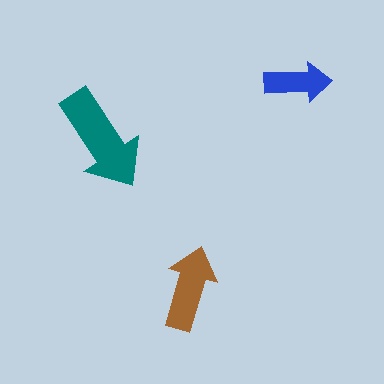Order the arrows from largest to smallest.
the teal one, the brown one, the blue one.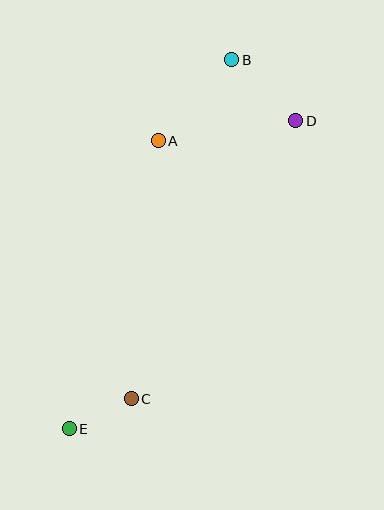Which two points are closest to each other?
Points C and E are closest to each other.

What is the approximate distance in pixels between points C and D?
The distance between C and D is approximately 323 pixels.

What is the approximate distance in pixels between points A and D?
The distance between A and D is approximately 139 pixels.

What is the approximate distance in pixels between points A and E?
The distance between A and E is approximately 302 pixels.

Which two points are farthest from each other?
Points B and E are farthest from each other.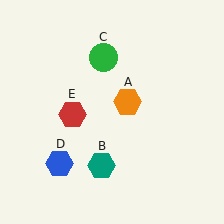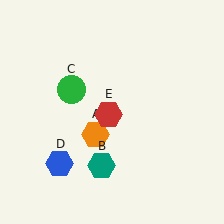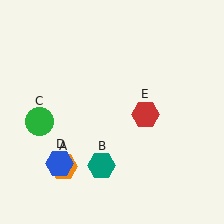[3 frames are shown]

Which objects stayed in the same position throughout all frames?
Teal hexagon (object B) and blue hexagon (object D) remained stationary.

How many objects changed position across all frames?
3 objects changed position: orange hexagon (object A), green circle (object C), red hexagon (object E).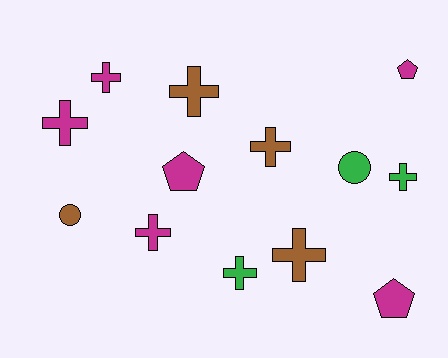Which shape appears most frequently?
Cross, with 8 objects.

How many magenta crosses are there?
There are 3 magenta crosses.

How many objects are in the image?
There are 13 objects.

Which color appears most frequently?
Magenta, with 6 objects.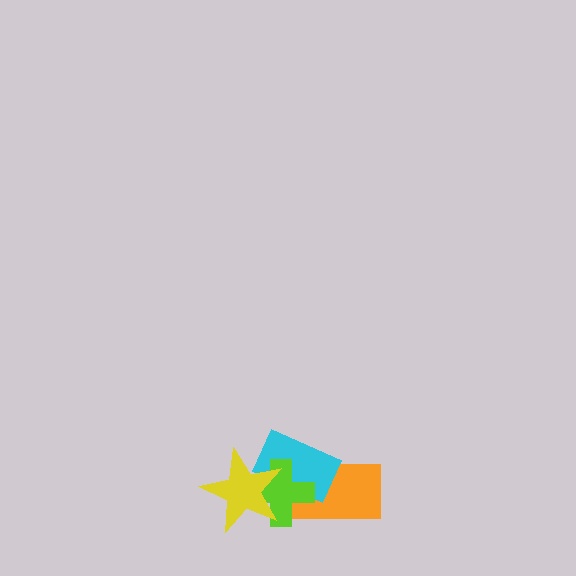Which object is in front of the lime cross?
The yellow star is in front of the lime cross.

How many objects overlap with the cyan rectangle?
3 objects overlap with the cyan rectangle.